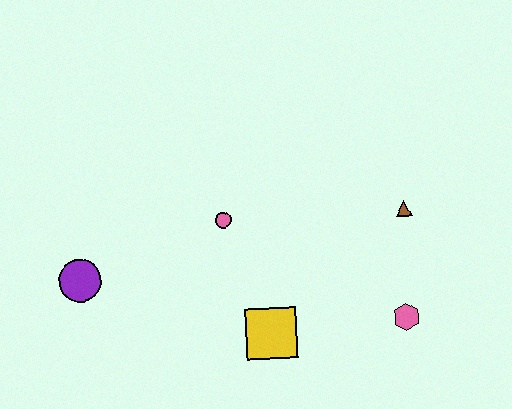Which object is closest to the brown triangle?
The pink hexagon is closest to the brown triangle.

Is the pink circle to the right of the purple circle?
Yes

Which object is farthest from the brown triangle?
The purple circle is farthest from the brown triangle.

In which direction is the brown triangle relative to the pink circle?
The brown triangle is to the right of the pink circle.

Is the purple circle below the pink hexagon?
No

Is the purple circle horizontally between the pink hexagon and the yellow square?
No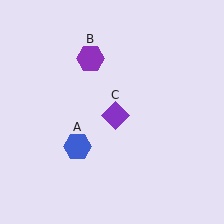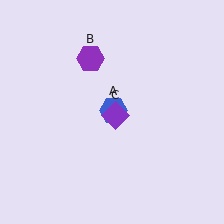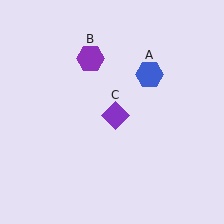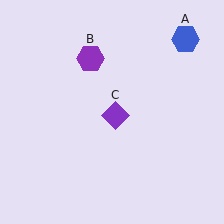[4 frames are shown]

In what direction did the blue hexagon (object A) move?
The blue hexagon (object A) moved up and to the right.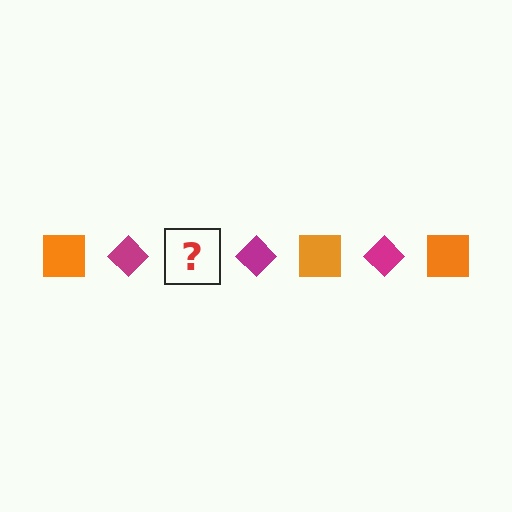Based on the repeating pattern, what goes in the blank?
The blank should be an orange square.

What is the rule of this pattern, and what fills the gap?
The rule is that the pattern alternates between orange square and magenta diamond. The gap should be filled with an orange square.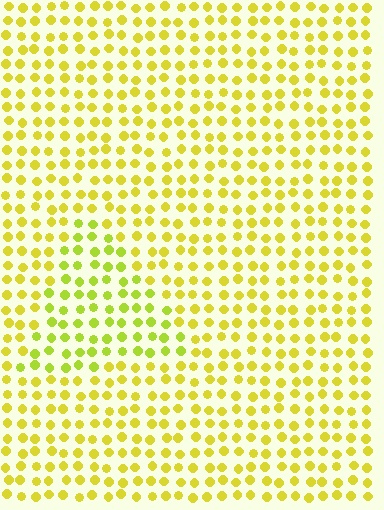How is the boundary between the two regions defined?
The boundary is defined purely by a slight shift in hue (about 20 degrees). Spacing, size, and orientation are identical on both sides.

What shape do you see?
I see a triangle.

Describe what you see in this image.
The image is filled with small yellow elements in a uniform arrangement. A triangle-shaped region is visible where the elements are tinted to a slightly different hue, forming a subtle color boundary.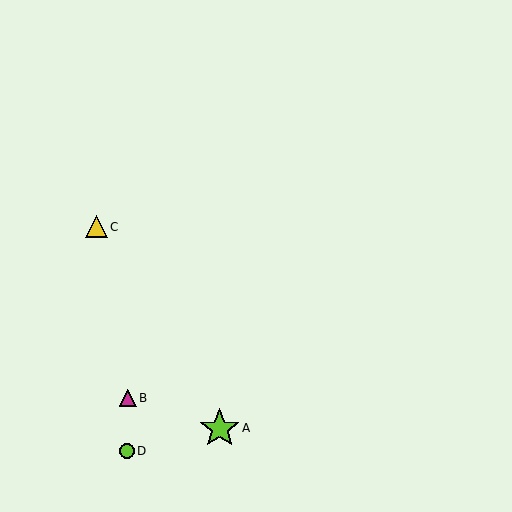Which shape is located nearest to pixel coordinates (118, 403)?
The magenta triangle (labeled B) at (128, 398) is nearest to that location.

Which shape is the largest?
The lime star (labeled A) is the largest.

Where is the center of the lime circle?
The center of the lime circle is at (127, 451).